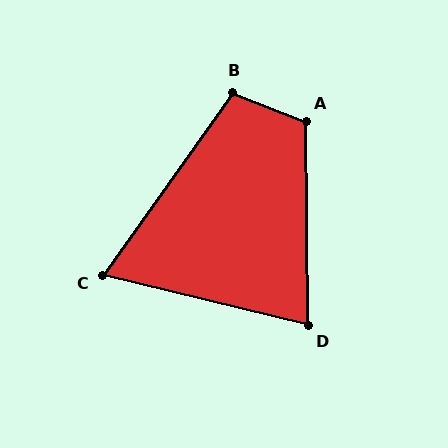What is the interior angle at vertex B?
Approximately 104 degrees (obtuse).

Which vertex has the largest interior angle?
A, at approximately 112 degrees.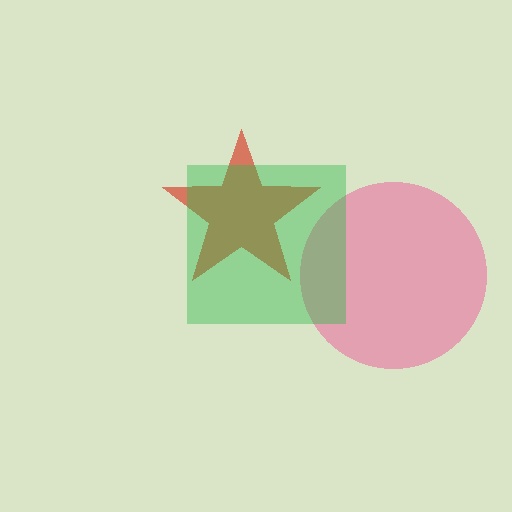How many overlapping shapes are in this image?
There are 3 overlapping shapes in the image.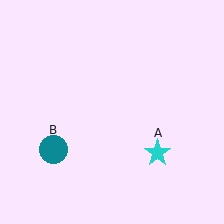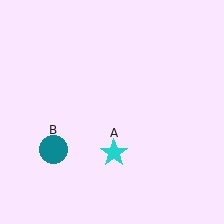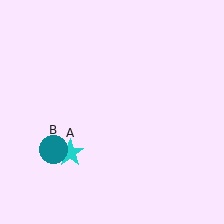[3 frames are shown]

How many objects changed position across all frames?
1 object changed position: cyan star (object A).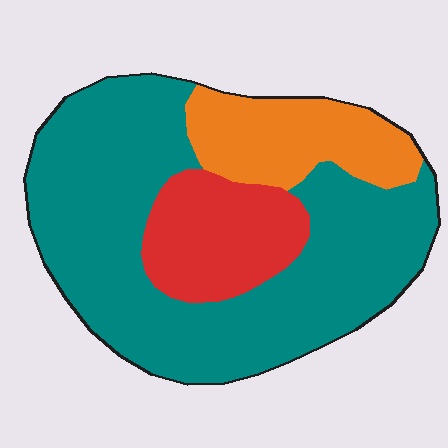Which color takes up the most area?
Teal, at roughly 65%.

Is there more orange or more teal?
Teal.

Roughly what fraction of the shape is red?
Red covers roughly 15% of the shape.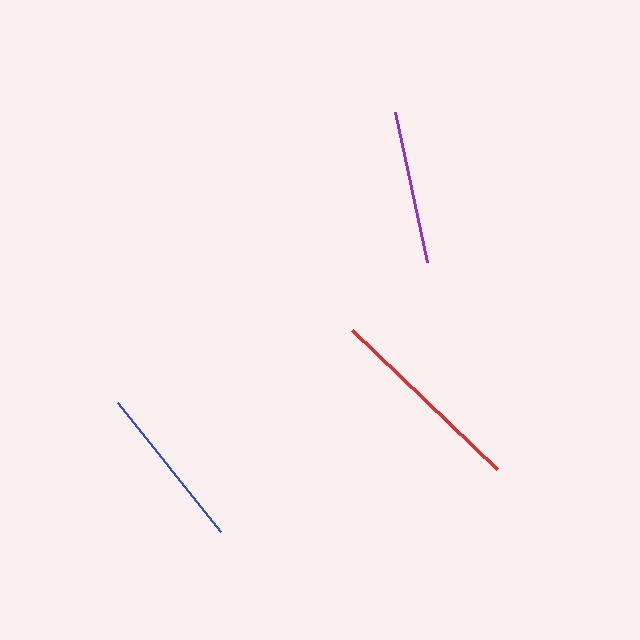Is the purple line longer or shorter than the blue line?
The blue line is longer than the purple line.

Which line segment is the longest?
The red line is the longest at approximately 201 pixels.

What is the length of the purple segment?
The purple segment is approximately 154 pixels long.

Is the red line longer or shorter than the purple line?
The red line is longer than the purple line.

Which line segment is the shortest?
The purple line is the shortest at approximately 154 pixels.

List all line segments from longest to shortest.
From longest to shortest: red, blue, purple.